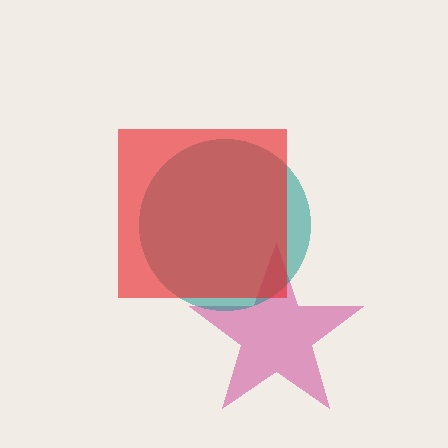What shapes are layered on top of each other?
The layered shapes are: a magenta star, a teal circle, a red square.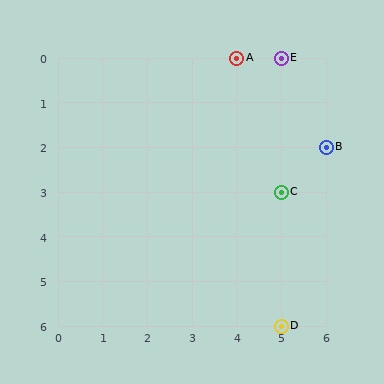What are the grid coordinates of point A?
Point A is at grid coordinates (4, 0).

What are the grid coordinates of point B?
Point B is at grid coordinates (6, 2).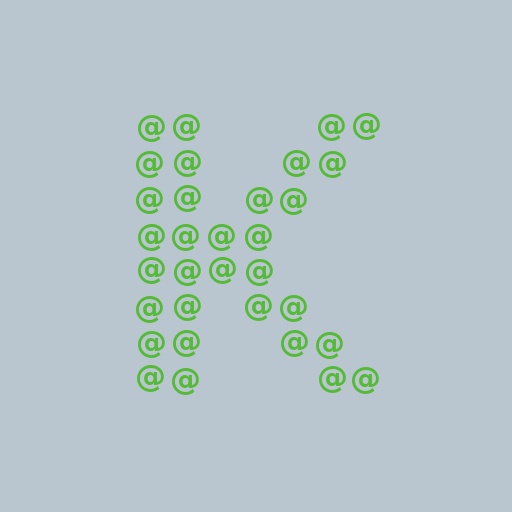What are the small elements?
The small elements are at signs.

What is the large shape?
The large shape is the letter K.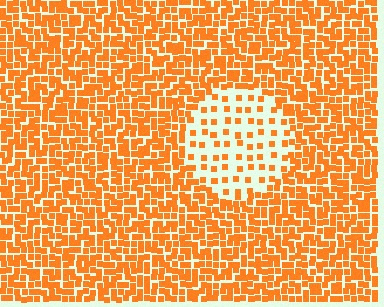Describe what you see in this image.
The image contains small orange elements arranged at two different densities. A circle-shaped region is visible where the elements are less densely packed than the surrounding area.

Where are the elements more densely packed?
The elements are more densely packed outside the circle boundary.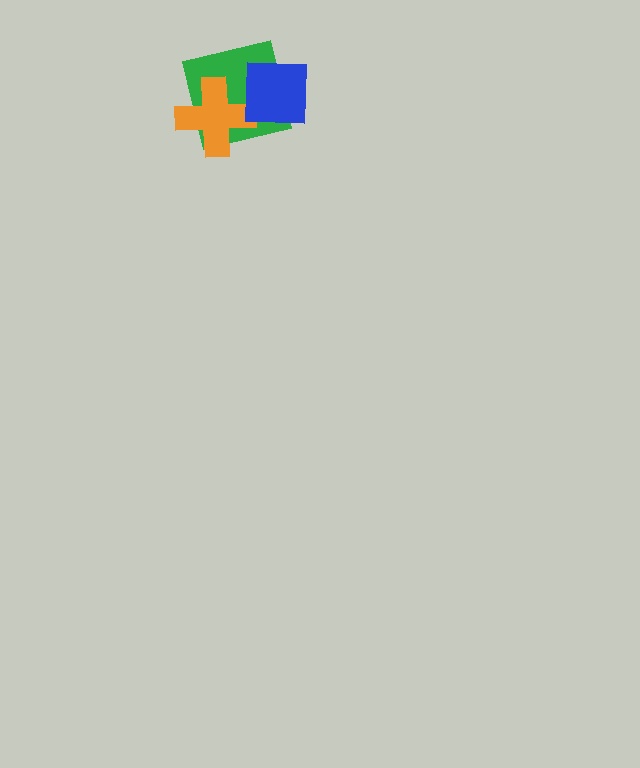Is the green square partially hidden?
Yes, it is partially covered by another shape.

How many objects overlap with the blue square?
2 objects overlap with the blue square.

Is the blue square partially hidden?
No, no other shape covers it.